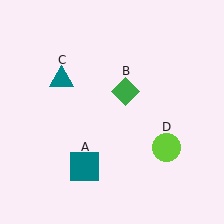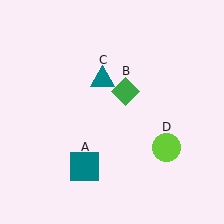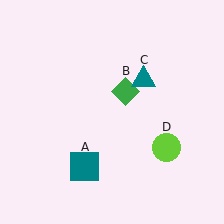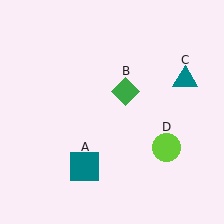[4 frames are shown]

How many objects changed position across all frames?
1 object changed position: teal triangle (object C).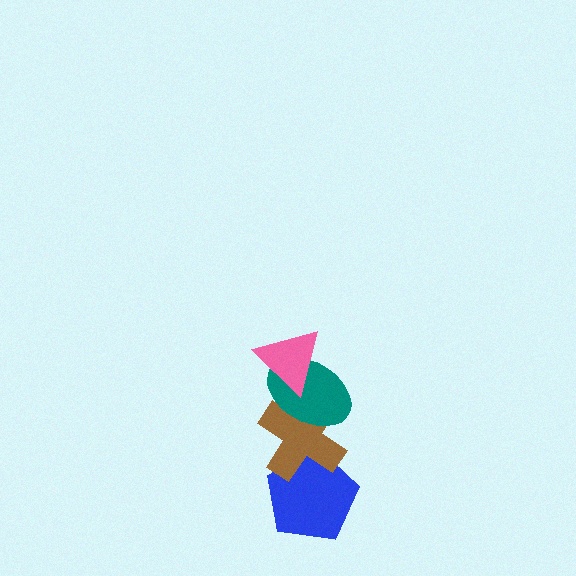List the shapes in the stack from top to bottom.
From top to bottom: the pink triangle, the teal ellipse, the brown cross, the blue pentagon.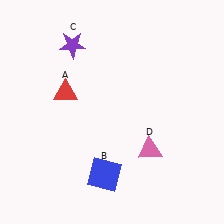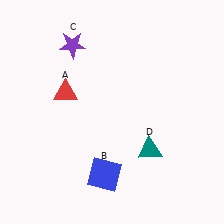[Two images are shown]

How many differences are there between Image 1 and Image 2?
There is 1 difference between the two images.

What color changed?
The triangle (D) changed from pink in Image 1 to teal in Image 2.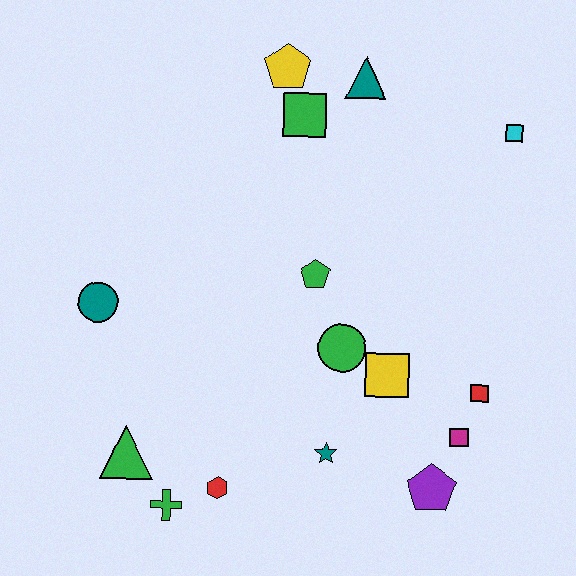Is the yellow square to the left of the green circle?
No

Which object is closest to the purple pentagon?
The magenta square is closest to the purple pentagon.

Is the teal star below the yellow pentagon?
Yes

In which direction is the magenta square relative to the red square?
The magenta square is below the red square.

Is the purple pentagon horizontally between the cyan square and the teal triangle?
Yes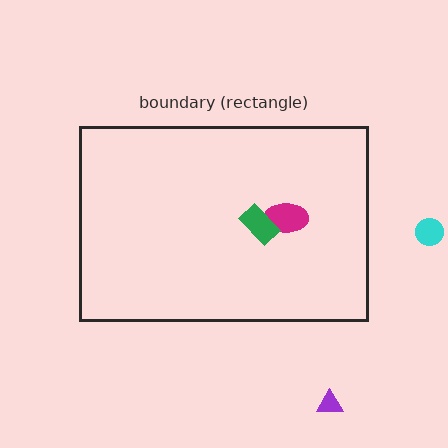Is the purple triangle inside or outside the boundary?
Outside.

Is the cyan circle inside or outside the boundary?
Outside.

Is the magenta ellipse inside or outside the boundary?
Inside.